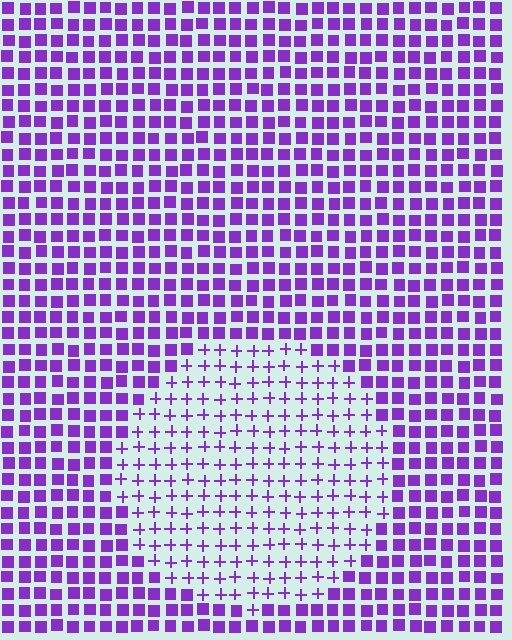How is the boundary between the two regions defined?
The boundary is defined by a change in element shape: plus signs inside vs. squares outside. All elements share the same color and spacing.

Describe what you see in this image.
The image is filled with small purple elements arranged in a uniform grid. A circle-shaped region contains plus signs, while the surrounding area contains squares. The boundary is defined purely by the change in element shape.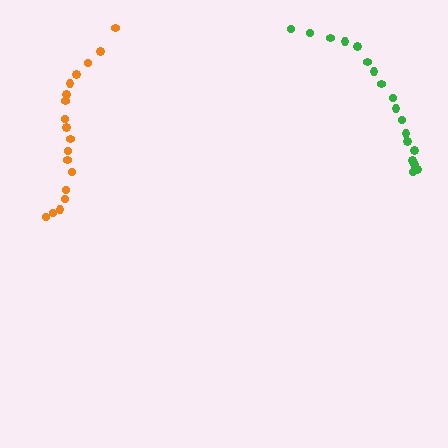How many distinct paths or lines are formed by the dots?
There are 2 distinct paths.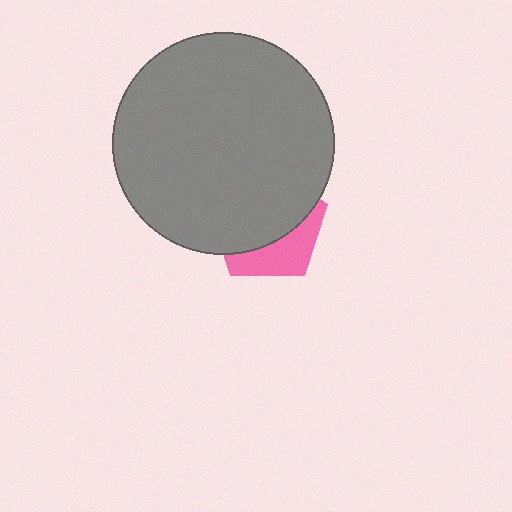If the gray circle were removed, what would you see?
You would see the complete pink pentagon.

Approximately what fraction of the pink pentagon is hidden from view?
Roughly 66% of the pink pentagon is hidden behind the gray circle.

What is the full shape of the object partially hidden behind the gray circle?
The partially hidden object is a pink pentagon.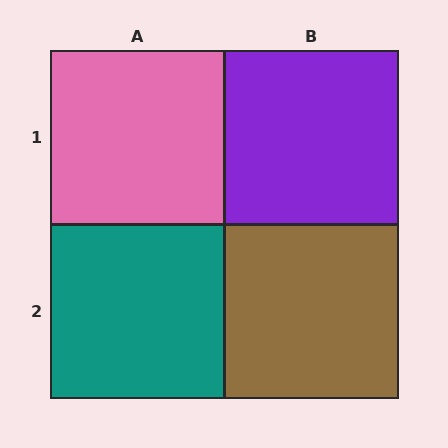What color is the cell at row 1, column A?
Pink.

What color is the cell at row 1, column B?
Purple.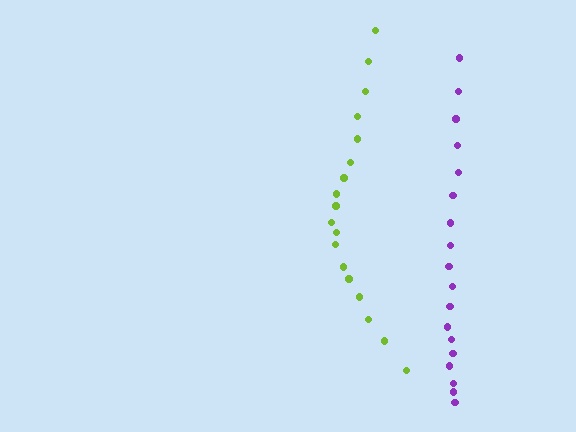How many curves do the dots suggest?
There are 2 distinct paths.